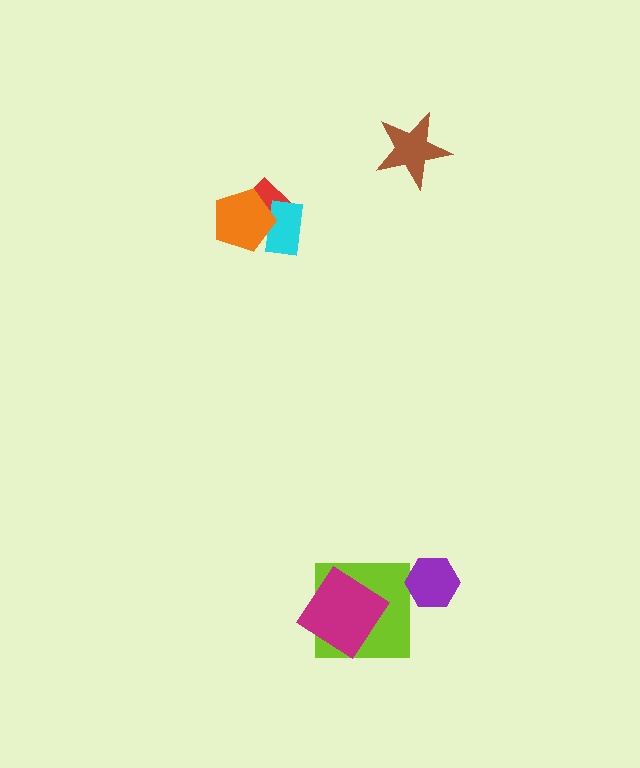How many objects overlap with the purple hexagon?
0 objects overlap with the purple hexagon.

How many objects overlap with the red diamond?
2 objects overlap with the red diamond.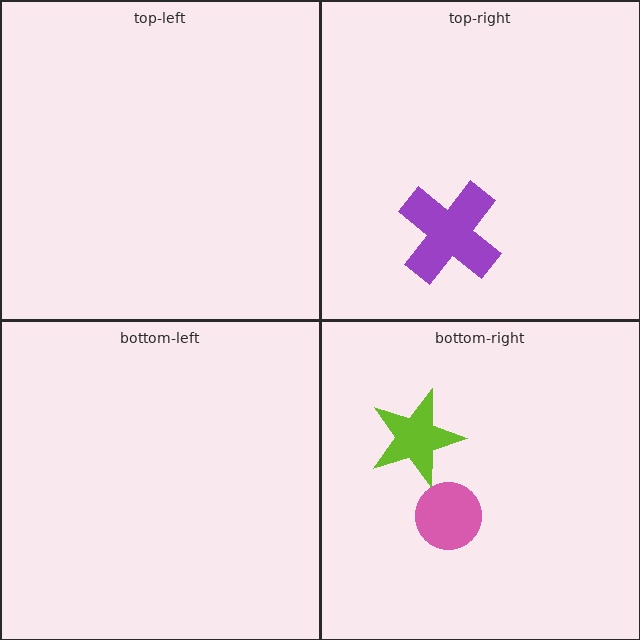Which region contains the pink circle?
The bottom-right region.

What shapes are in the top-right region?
The purple cross.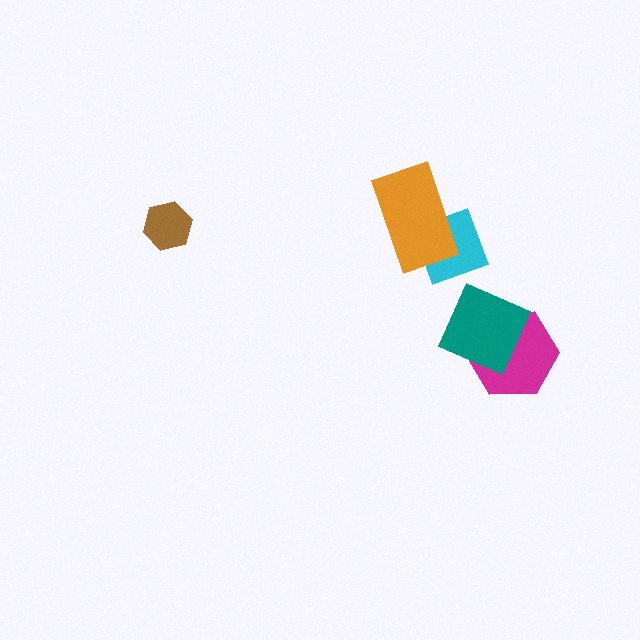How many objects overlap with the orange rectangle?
1 object overlaps with the orange rectangle.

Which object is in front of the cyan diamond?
The orange rectangle is in front of the cyan diamond.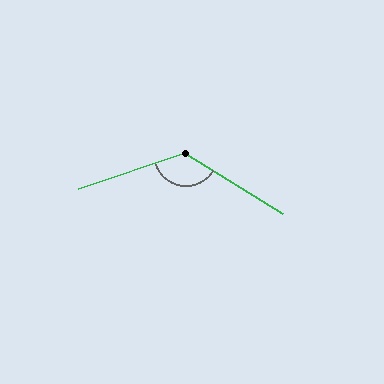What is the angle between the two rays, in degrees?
Approximately 130 degrees.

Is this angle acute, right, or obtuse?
It is obtuse.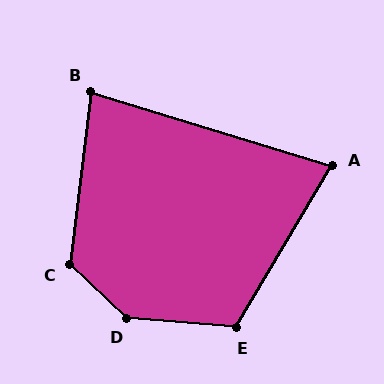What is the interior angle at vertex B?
Approximately 80 degrees (acute).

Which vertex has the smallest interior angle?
A, at approximately 76 degrees.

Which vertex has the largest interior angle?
D, at approximately 141 degrees.